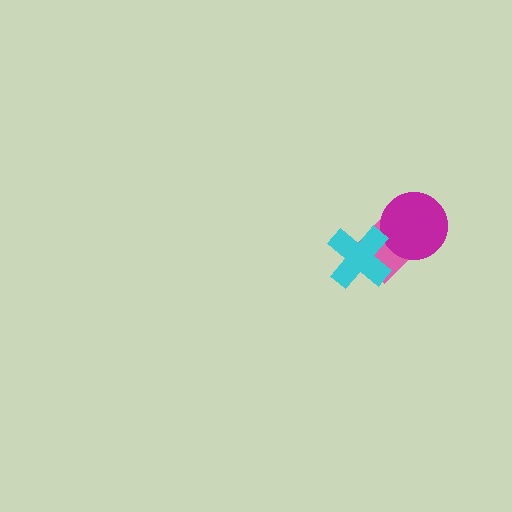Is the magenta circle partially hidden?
No, no other shape covers it.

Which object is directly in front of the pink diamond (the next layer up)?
The magenta circle is directly in front of the pink diamond.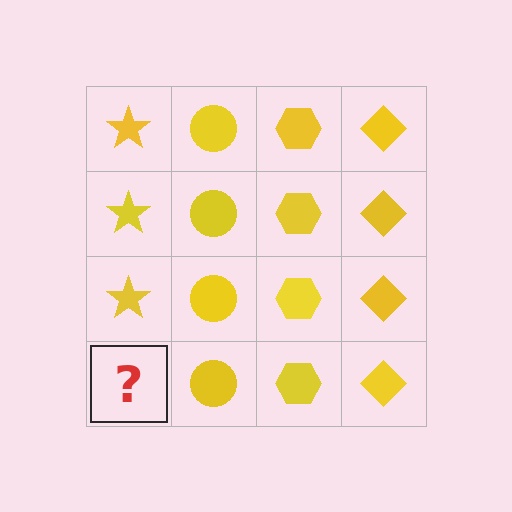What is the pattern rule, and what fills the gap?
The rule is that each column has a consistent shape. The gap should be filled with a yellow star.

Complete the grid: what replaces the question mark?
The question mark should be replaced with a yellow star.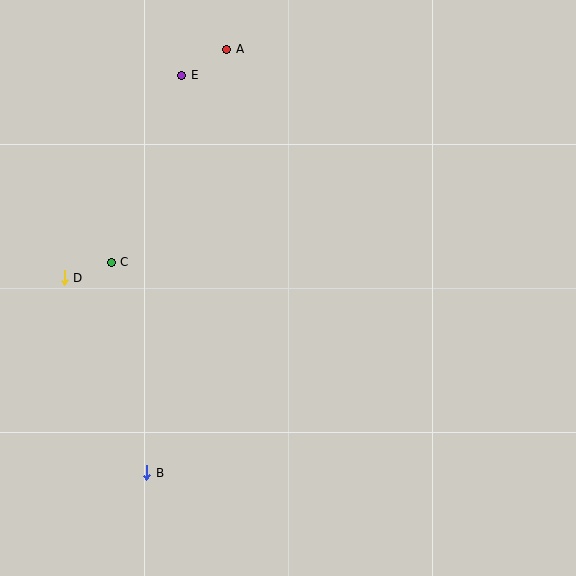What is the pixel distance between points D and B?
The distance between D and B is 212 pixels.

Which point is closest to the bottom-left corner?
Point B is closest to the bottom-left corner.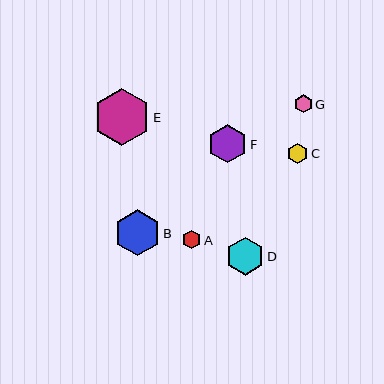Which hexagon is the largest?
Hexagon E is the largest with a size of approximately 57 pixels.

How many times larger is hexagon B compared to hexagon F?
Hexagon B is approximately 1.2 times the size of hexagon F.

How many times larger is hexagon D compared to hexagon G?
Hexagon D is approximately 2.1 times the size of hexagon G.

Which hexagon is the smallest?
Hexagon G is the smallest with a size of approximately 18 pixels.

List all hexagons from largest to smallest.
From largest to smallest: E, B, F, D, C, A, G.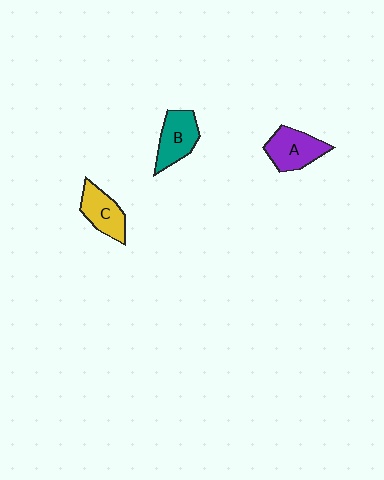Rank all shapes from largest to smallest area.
From largest to smallest: A (purple), B (teal), C (yellow).